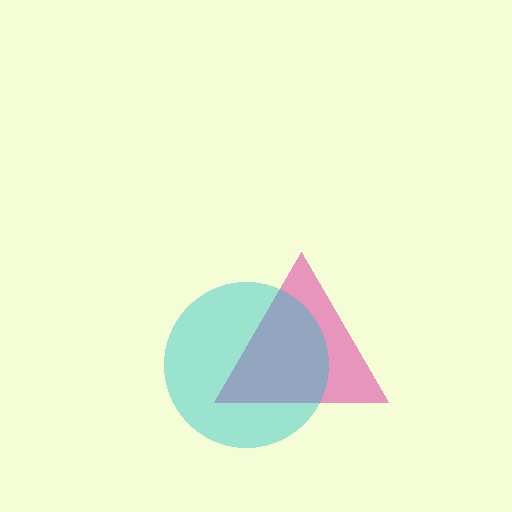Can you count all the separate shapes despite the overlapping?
Yes, there are 2 separate shapes.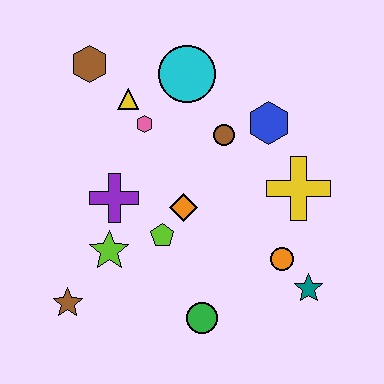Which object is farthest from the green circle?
The brown hexagon is farthest from the green circle.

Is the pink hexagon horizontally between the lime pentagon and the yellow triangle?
Yes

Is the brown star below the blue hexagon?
Yes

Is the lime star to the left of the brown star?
No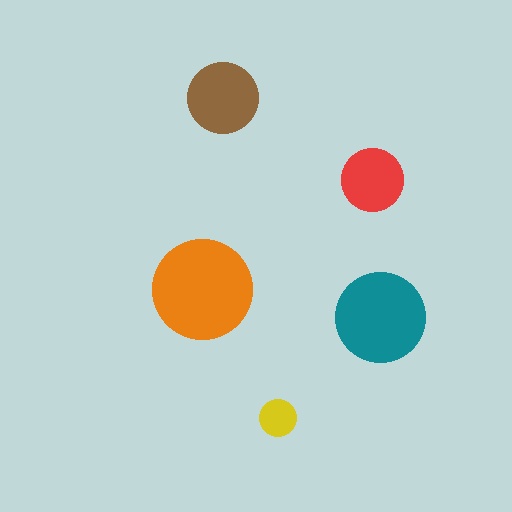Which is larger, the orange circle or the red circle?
The orange one.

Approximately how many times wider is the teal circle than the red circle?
About 1.5 times wider.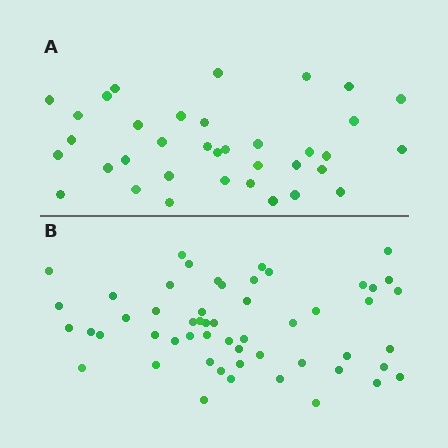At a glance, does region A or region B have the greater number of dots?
Region B (the bottom region) has more dots.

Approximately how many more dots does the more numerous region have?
Region B has approximately 20 more dots than region A.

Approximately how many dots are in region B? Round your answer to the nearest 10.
About 50 dots. (The exact count is 54, which rounds to 50.)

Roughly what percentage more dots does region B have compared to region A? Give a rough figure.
About 50% more.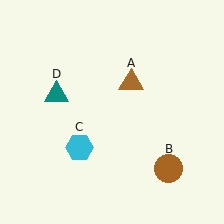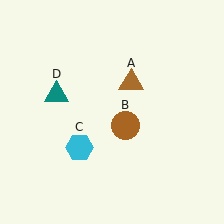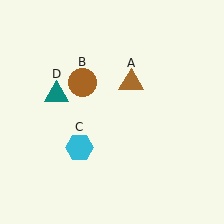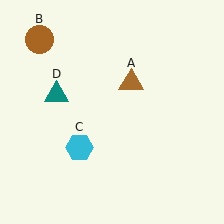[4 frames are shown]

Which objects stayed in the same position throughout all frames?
Brown triangle (object A) and cyan hexagon (object C) and teal triangle (object D) remained stationary.